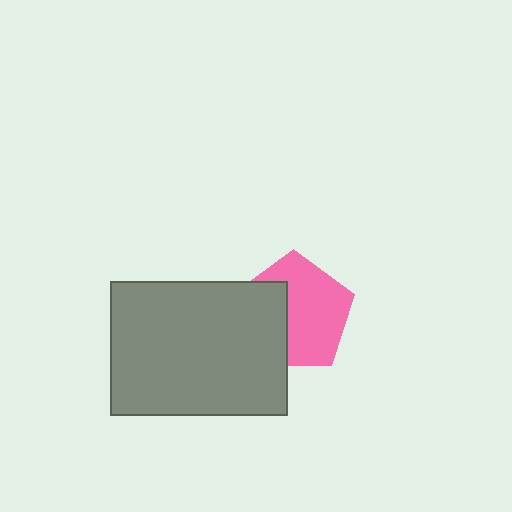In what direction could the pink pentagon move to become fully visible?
The pink pentagon could move right. That would shift it out from behind the gray rectangle entirely.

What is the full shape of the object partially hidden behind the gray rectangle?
The partially hidden object is a pink pentagon.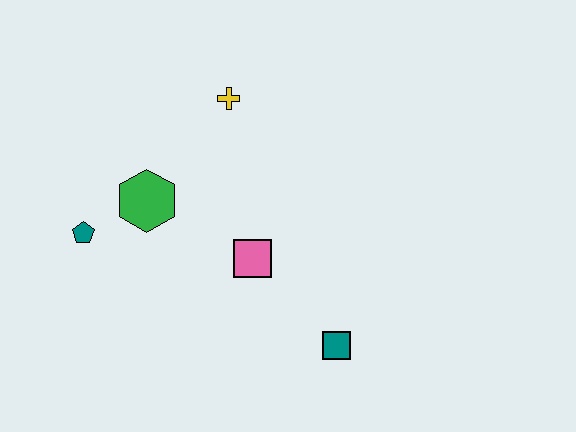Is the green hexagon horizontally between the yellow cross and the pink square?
No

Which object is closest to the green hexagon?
The teal pentagon is closest to the green hexagon.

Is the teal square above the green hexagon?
No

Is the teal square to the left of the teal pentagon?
No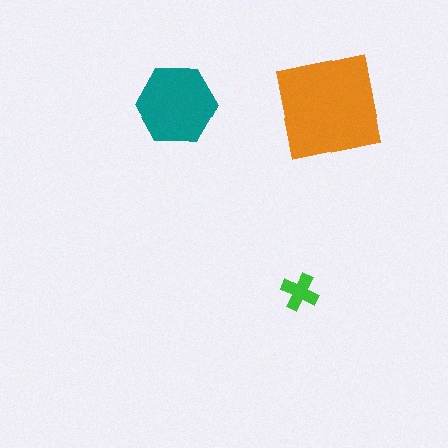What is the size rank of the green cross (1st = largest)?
3rd.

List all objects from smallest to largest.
The green cross, the teal hexagon, the orange square.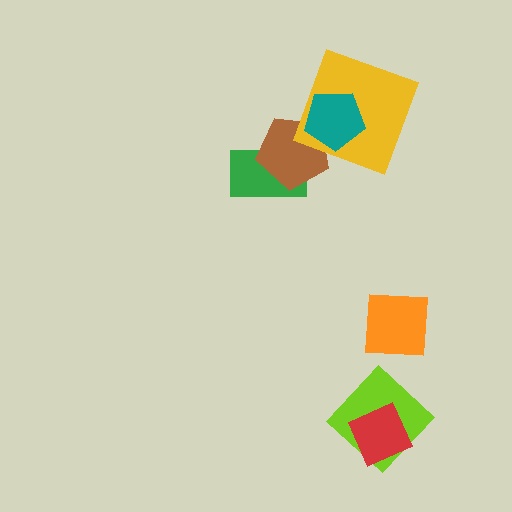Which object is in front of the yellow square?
The teal pentagon is in front of the yellow square.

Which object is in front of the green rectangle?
The brown pentagon is in front of the green rectangle.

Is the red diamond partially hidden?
No, no other shape covers it.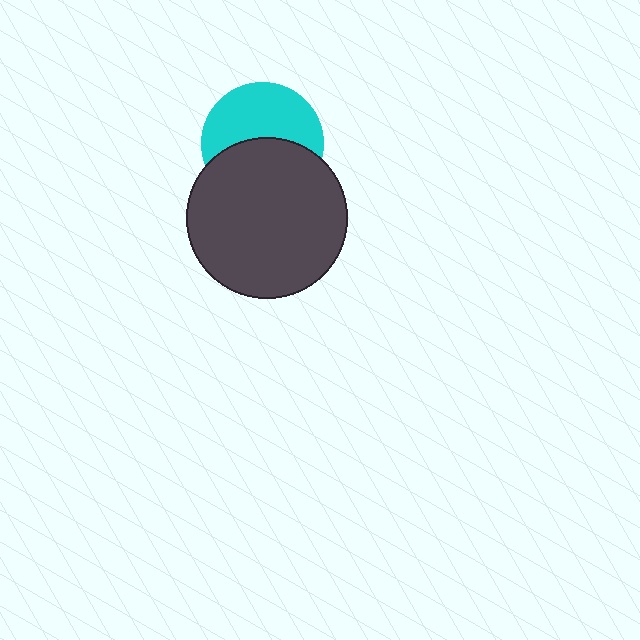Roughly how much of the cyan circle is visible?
About half of it is visible (roughly 52%).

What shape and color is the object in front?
The object in front is a dark gray circle.